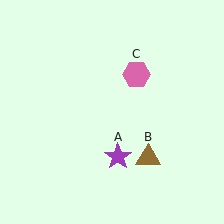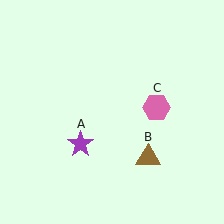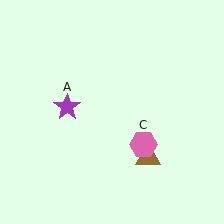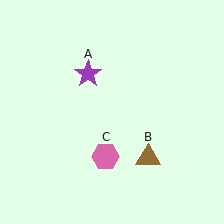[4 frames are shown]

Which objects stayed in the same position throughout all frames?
Brown triangle (object B) remained stationary.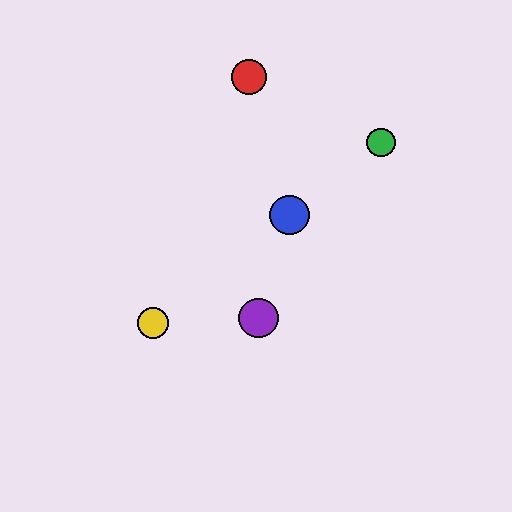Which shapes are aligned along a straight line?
The blue circle, the green circle, the yellow circle are aligned along a straight line.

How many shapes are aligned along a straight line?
3 shapes (the blue circle, the green circle, the yellow circle) are aligned along a straight line.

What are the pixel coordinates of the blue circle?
The blue circle is at (289, 215).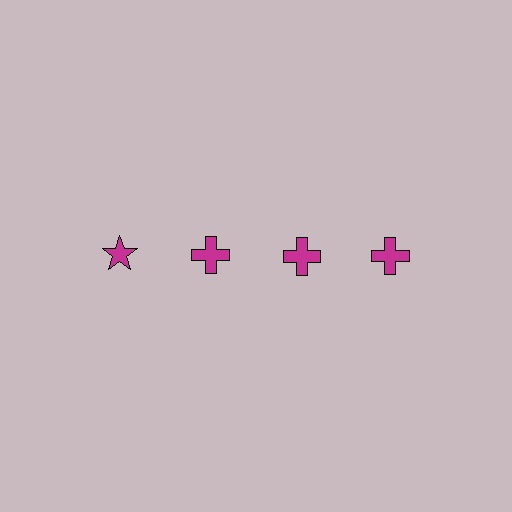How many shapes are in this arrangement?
There are 4 shapes arranged in a grid pattern.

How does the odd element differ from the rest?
It has a different shape: star instead of cross.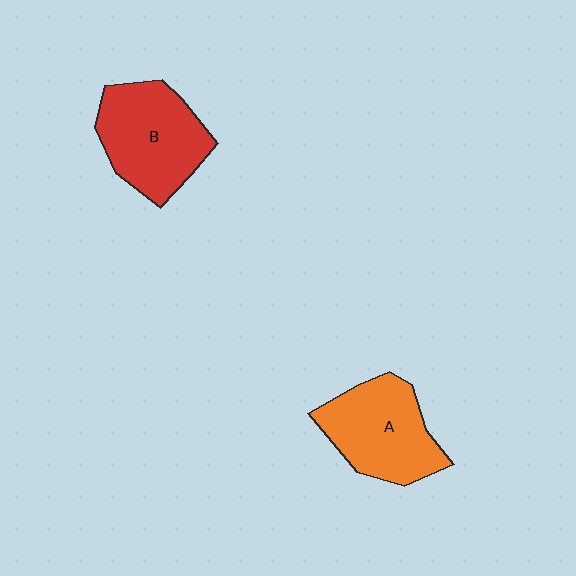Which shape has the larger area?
Shape B (red).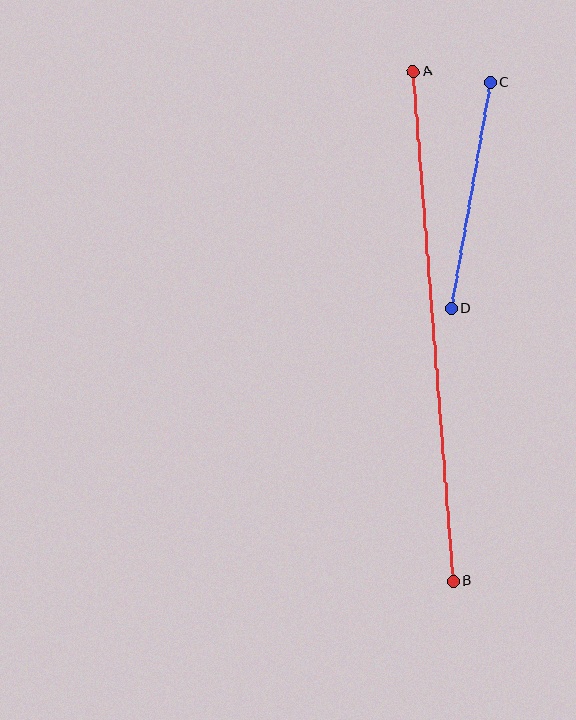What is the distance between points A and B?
The distance is approximately 511 pixels.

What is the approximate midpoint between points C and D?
The midpoint is at approximately (471, 196) pixels.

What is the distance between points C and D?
The distance is approximately 229 pixels.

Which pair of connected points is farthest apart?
Points A and B are farthest apart.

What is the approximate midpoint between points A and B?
The midpoint is at approximately (433, 326) pixels.